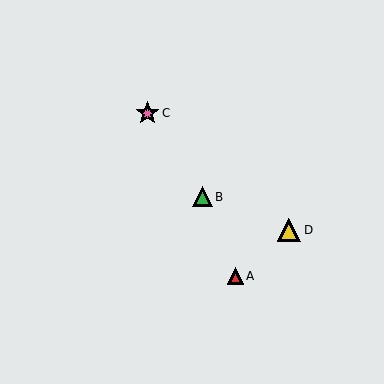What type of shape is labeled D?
Shape D is a yellow triangle.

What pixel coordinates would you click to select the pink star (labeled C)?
Click at (148, 113) to select the pink star C.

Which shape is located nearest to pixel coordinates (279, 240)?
The yellow triangle (labeled D) at (289, 230) is nearest to that location.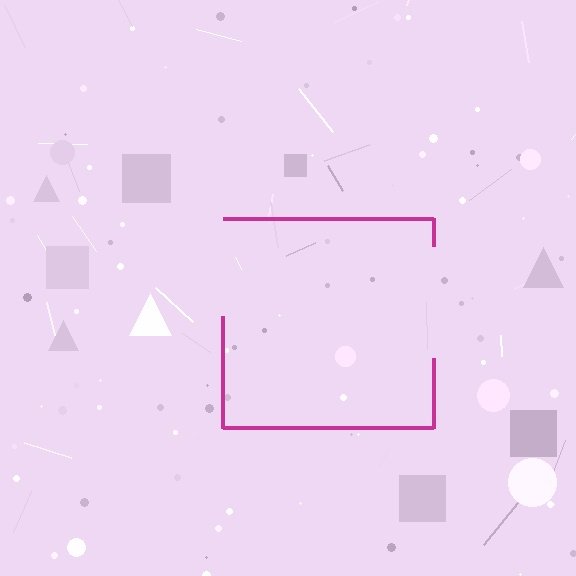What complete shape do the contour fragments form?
The contour fragments form a square.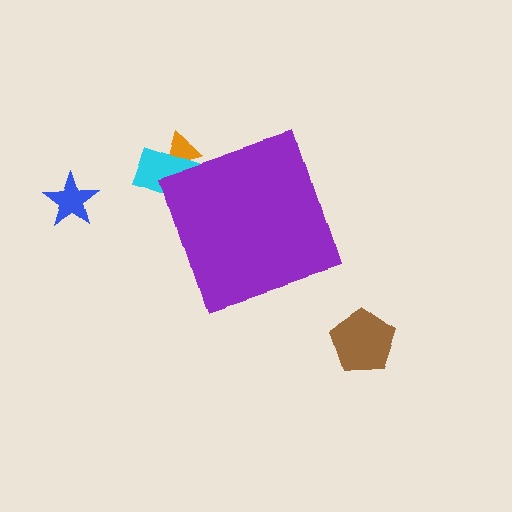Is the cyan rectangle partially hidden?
Yes, the cyan rectangle is partially hidden behind the purple diamond.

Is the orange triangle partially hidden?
Yes, the orange triangle is partially hidden behind the purple diamond.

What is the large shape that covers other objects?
A purple diamond.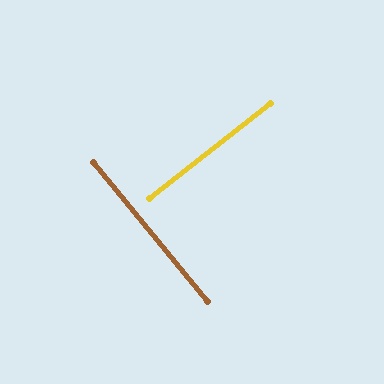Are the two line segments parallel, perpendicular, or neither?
Perpendicular — they meet at approximately 89°.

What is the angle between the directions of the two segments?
Approximately 89 degrees.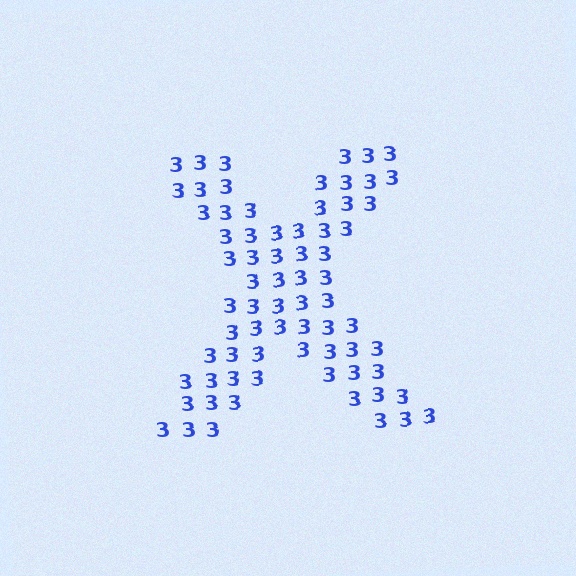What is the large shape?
The large shape is the letter X.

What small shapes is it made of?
It is made of small digit 3's.